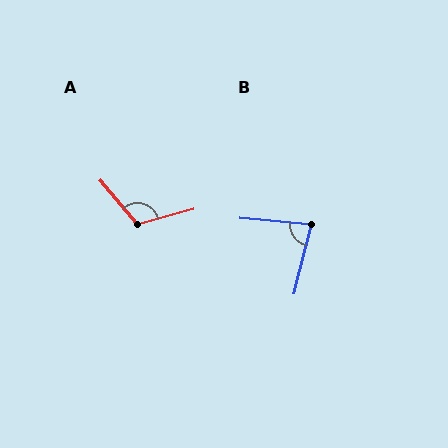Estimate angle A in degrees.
Approximately 115 degrees.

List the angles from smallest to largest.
B (81°), A (115°).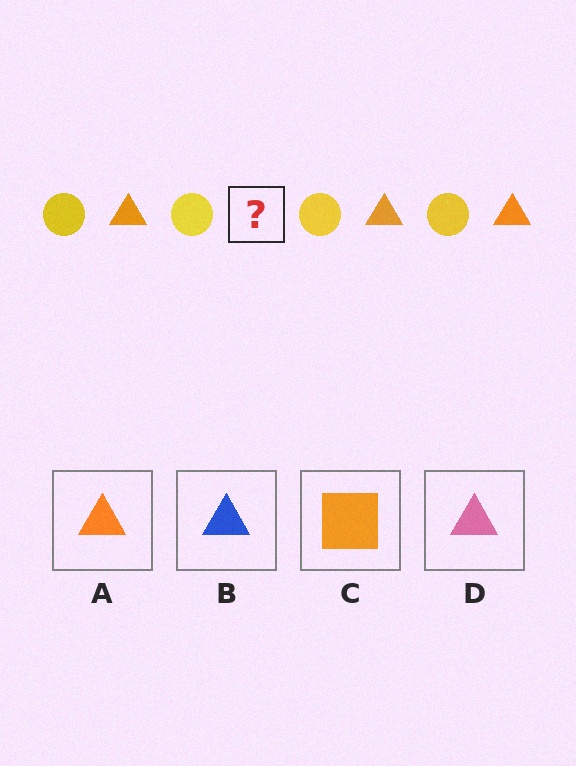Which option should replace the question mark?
Option A.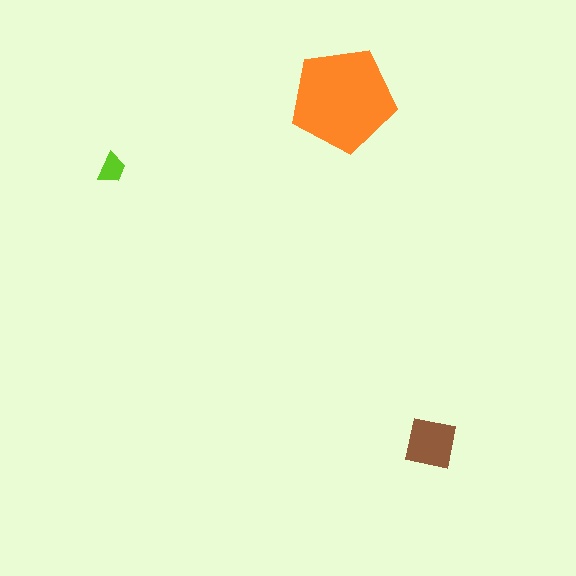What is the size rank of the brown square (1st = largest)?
2nd.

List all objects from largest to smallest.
The orange pentagon, the brown square, the lime trapezoid.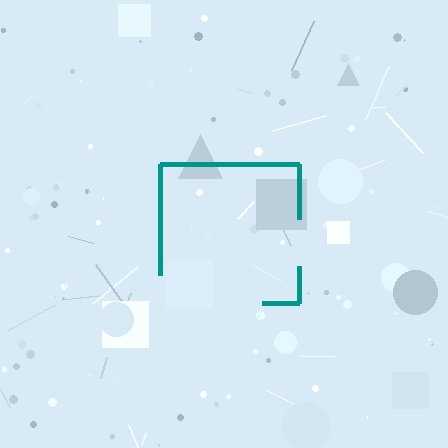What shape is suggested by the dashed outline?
The dashed outline suggests a square.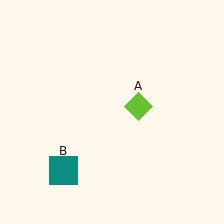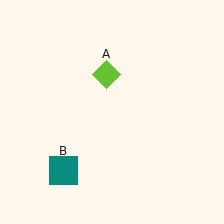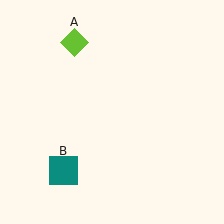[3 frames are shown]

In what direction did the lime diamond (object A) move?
The lime diamond (object A) moved up and to the left.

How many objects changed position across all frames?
1 object changed position: lime diamond (object A).